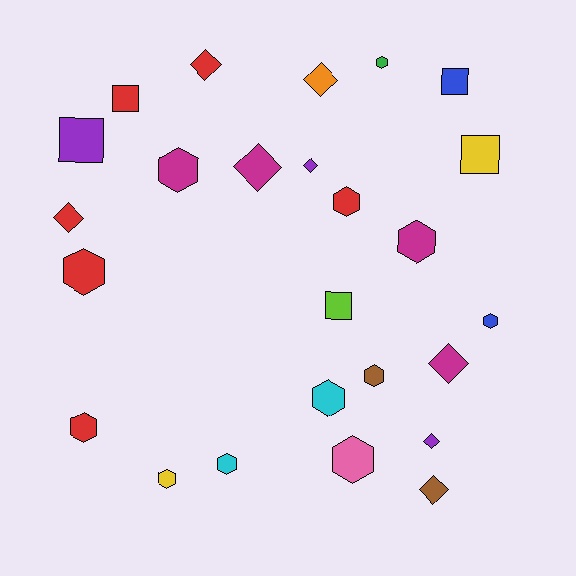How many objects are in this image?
There are 25 objects.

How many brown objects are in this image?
There are 2 brown objects.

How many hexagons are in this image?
There are 12 hexagons.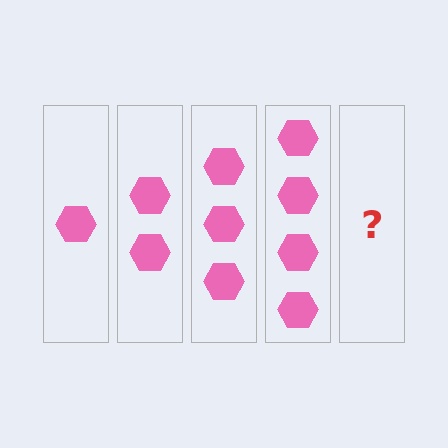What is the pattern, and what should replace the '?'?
The pattern is that each step adds one more hexagon. The '?' should be 5 hexagons.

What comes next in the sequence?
The next element should be 5 hexagons.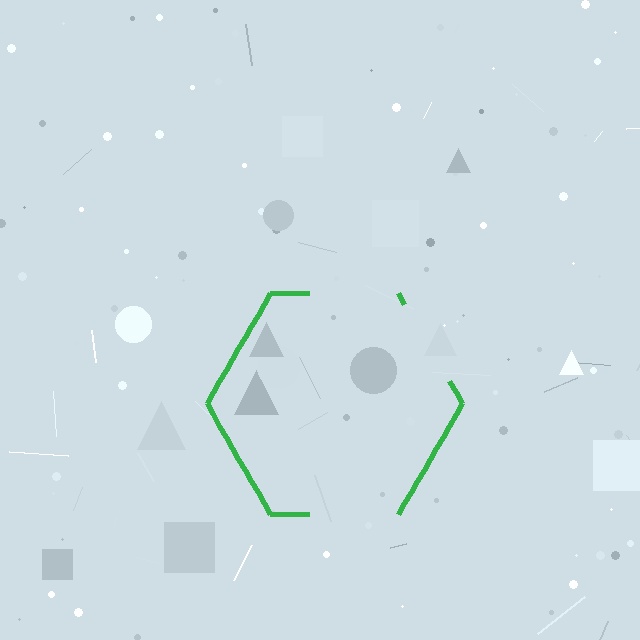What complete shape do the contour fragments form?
The contour fragments form a hexagon.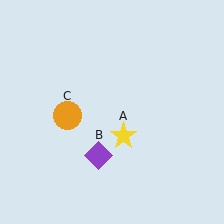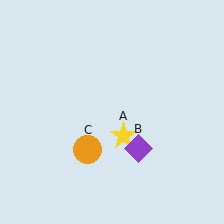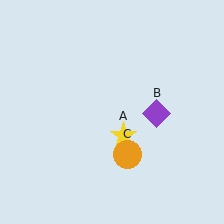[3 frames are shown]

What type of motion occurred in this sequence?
The purple diamond (object B), orange circle (object C) rotated counterclockwise around the center of the scene.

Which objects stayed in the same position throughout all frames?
Yellow star (object A) remained stationary.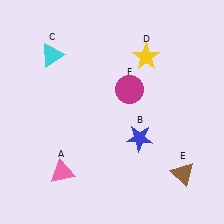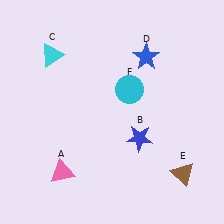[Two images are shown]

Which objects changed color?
D changed from yellow to blue. F changed from magenta to cyan.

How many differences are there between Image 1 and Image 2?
There are 2 differences between the two images.